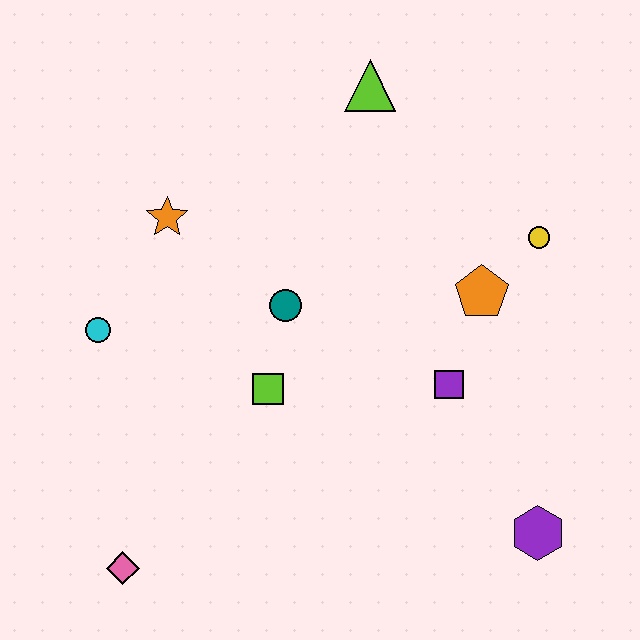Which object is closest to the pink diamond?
The lime square is closest to the pink diamond.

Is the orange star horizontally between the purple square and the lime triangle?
No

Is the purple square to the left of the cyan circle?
No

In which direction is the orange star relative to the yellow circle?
The orange star is to the left of the yellow circle.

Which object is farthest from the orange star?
The purple hexagon is farthest from the orange star.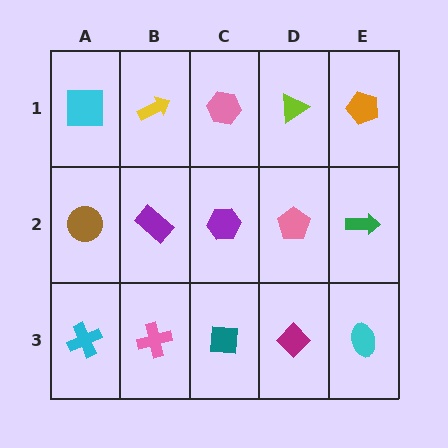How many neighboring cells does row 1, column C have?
3.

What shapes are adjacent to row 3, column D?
A pink pentagon (row 2, column D), a teal square (row 3, column C), a cyan ellipse (row 3, column E).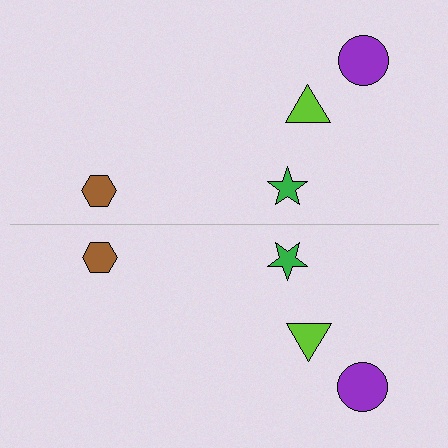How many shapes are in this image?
There are 8 shapes in this image.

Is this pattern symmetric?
Yes, this pattern has bilateral (reflection) symmetry.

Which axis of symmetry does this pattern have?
The pattern has a horizontal axis of symmetry running through the center of the image.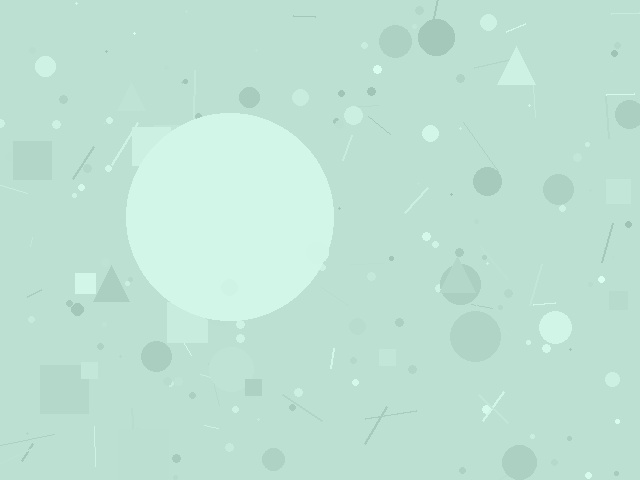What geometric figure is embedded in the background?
A circle is embedded in the background.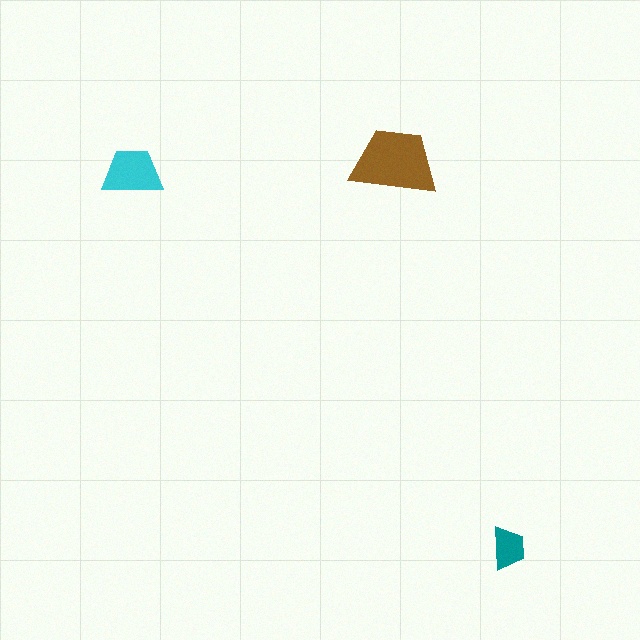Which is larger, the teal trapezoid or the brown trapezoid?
The brown one.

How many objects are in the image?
There are 3 objects in the image.